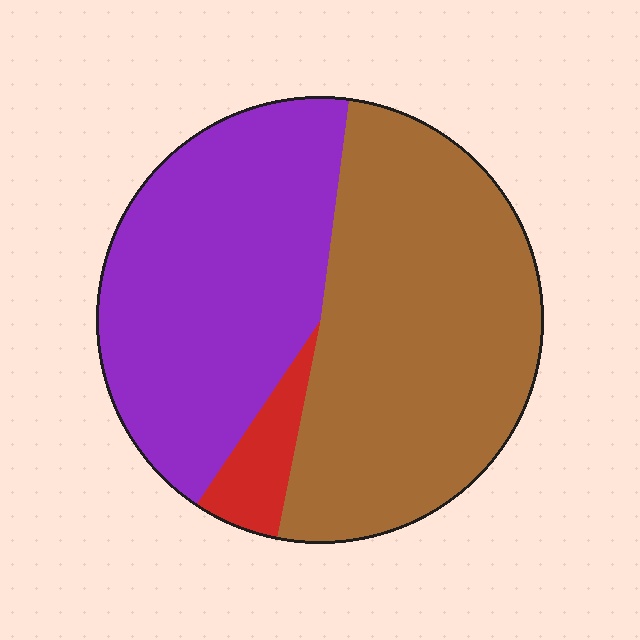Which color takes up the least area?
Red, at roughly 5%.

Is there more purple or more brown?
Brown.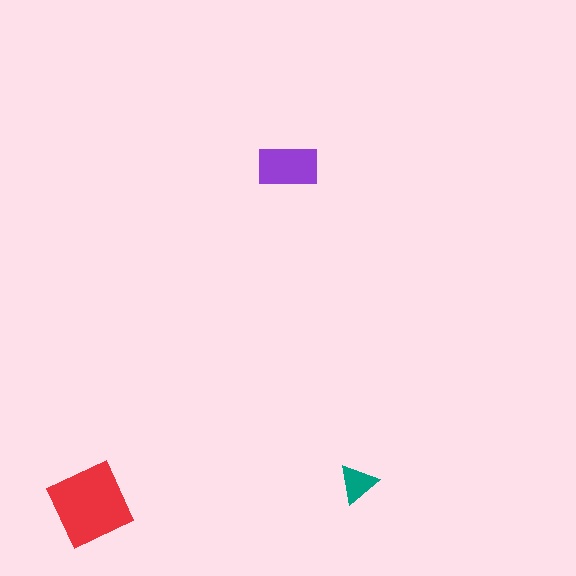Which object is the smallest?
The teal triangle.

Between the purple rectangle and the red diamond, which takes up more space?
The red diamond.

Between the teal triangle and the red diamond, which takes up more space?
The red diamond.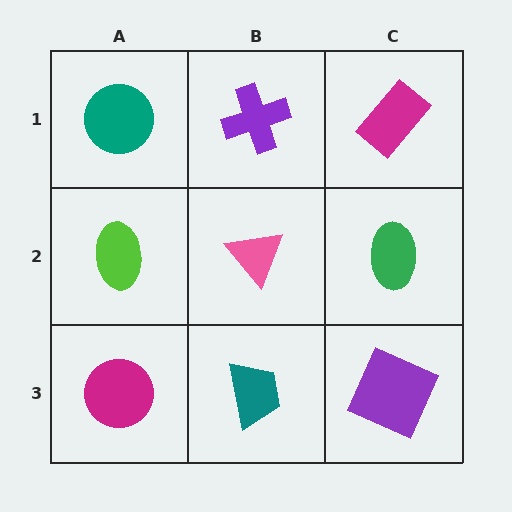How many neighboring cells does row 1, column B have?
3.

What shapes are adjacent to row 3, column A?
A lime ellipse (row 2, column A), a teal trapezoid (row 3, column B).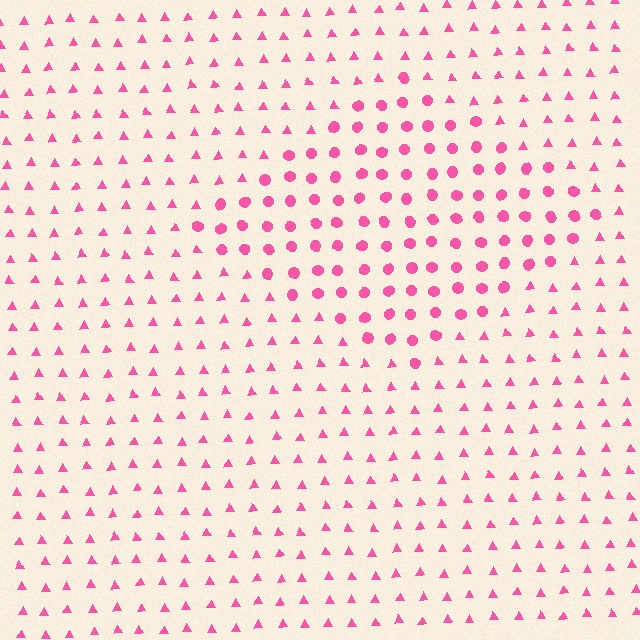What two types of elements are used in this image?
The image uses circles inside the diamond region and triangles outside it.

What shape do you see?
I see a diamond.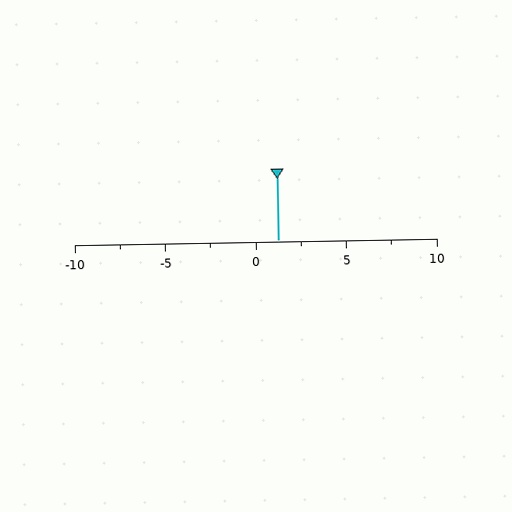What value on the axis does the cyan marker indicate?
The marker indicates approximately 1.2.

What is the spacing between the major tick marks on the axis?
The major ticks are spaced 5 apart.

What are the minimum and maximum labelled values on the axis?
The axis runs from -10 to 10.